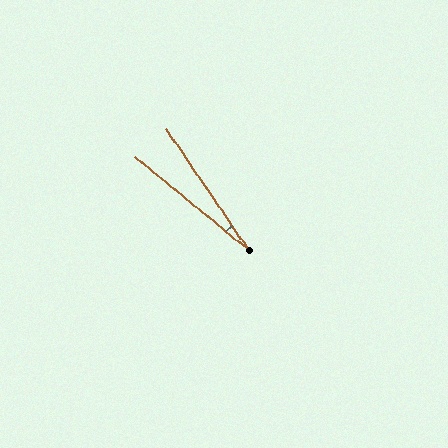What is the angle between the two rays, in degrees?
Approximately 16 degrees.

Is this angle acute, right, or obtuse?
It is acute.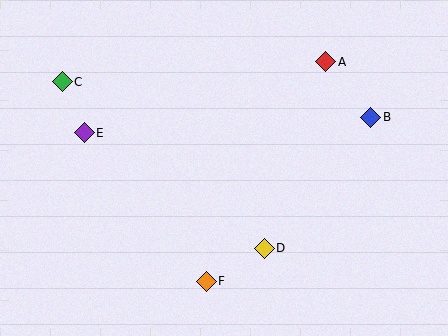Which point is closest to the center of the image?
Point D at (264, 248) is closest to the center.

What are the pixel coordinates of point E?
Point E is at (84, 133).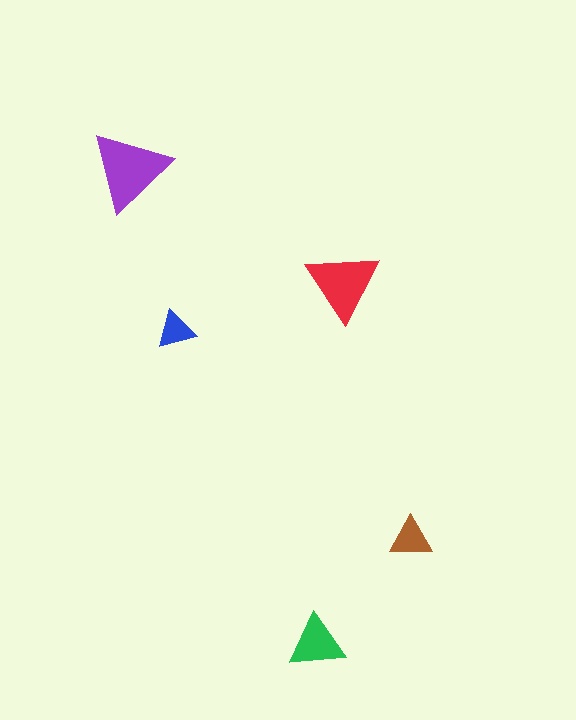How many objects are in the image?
There are 5 objects in the image.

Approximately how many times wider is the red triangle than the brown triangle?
About 1.5 times wider.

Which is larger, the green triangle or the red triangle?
The red one.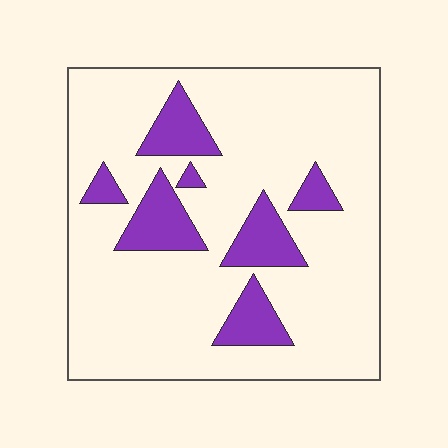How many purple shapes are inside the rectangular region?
7.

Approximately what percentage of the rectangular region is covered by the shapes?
Approximately 15%.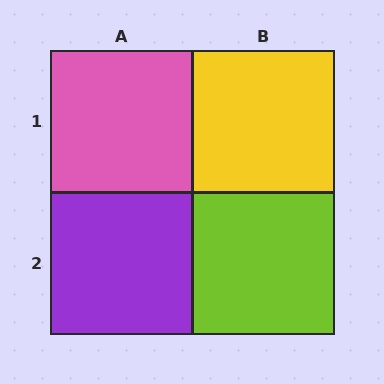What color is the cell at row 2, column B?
Lime.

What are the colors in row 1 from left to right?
Pink, yellow.